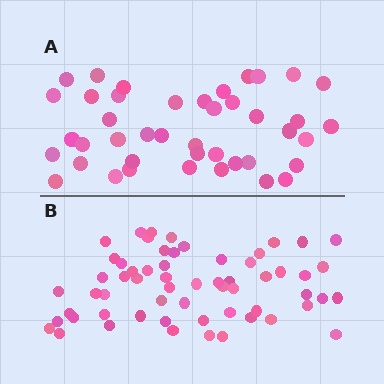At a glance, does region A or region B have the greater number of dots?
Region B (the bottom region) has more dots.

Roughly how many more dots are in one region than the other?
Region B has approximately 20 more dots than region A.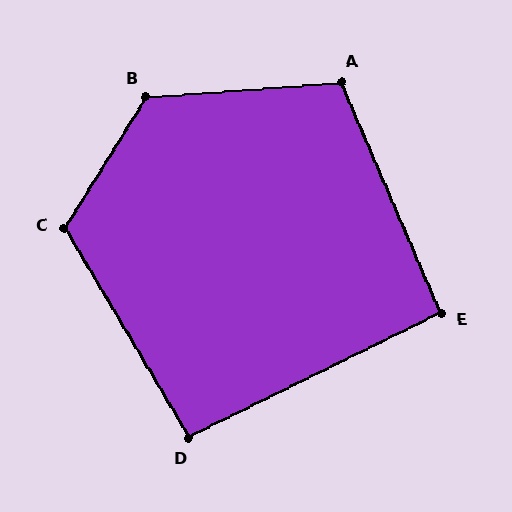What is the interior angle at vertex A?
Approximately 109 degrees (obtuse).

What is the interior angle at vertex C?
Approximately 118 degrees (obtuse).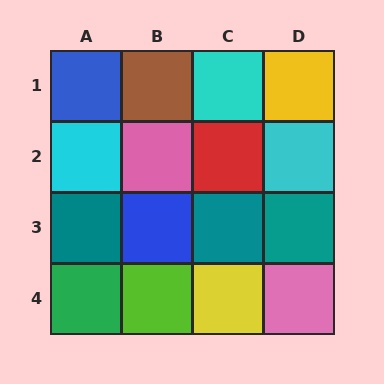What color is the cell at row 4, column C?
Yellow.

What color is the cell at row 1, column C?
Cyan.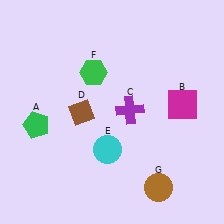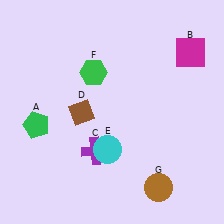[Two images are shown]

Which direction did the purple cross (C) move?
The purple cross (C) moved down.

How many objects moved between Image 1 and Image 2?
2 objects moved between the two images.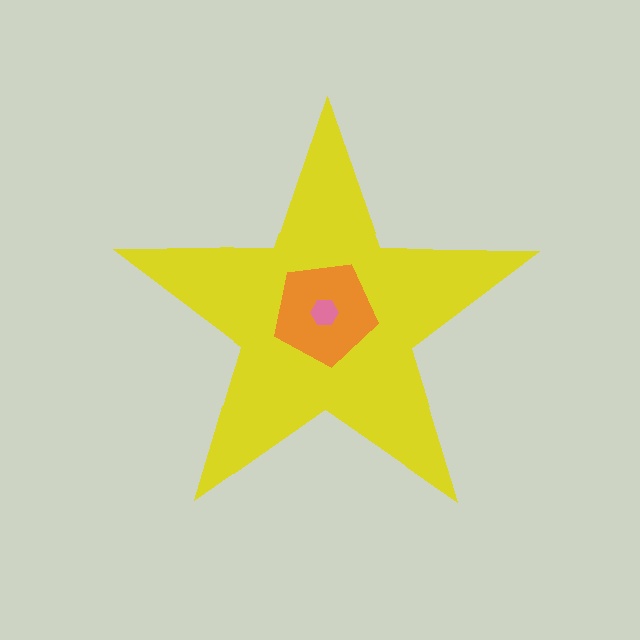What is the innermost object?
The pink hexagon.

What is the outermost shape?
The yellow star.